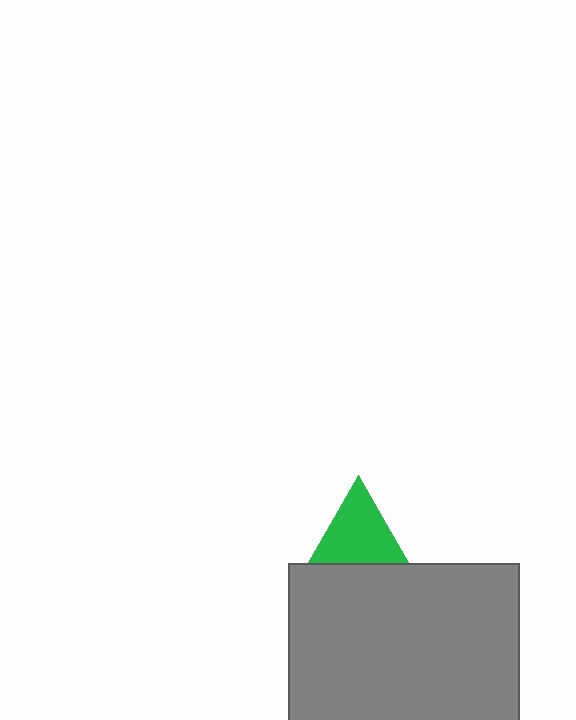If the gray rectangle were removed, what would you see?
You would see the complete green triangle.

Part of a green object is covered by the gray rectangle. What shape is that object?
It is a triangle.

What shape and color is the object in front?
The object in front is a gray rectangle.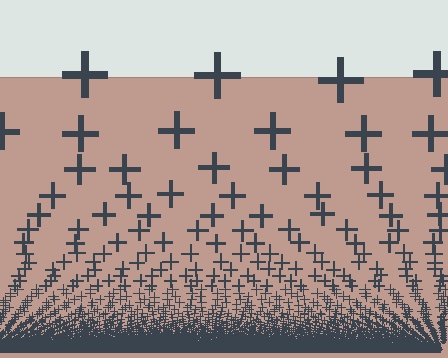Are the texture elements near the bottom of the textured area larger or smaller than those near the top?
Smaller. The gradient is inverted — elements near the bottom are smaller and denser.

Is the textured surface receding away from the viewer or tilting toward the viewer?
The surface appears to tilt toward the viewer. Texture elements get larger and sparser toward the top.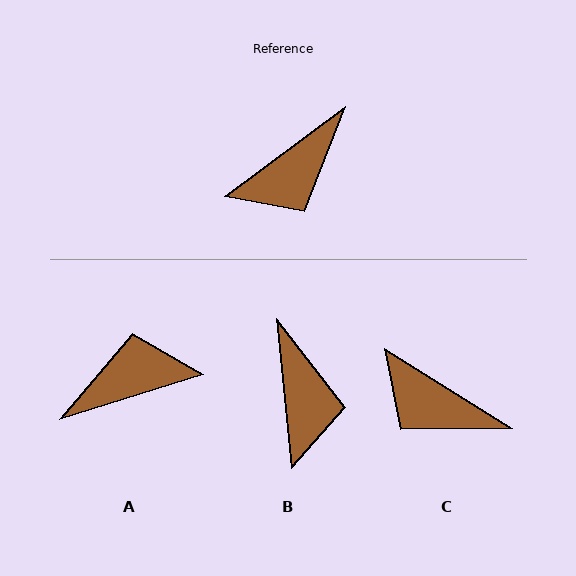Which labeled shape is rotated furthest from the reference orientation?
A, about 161 degrees away.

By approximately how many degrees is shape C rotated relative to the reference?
Approximately 68 degrees clockwise.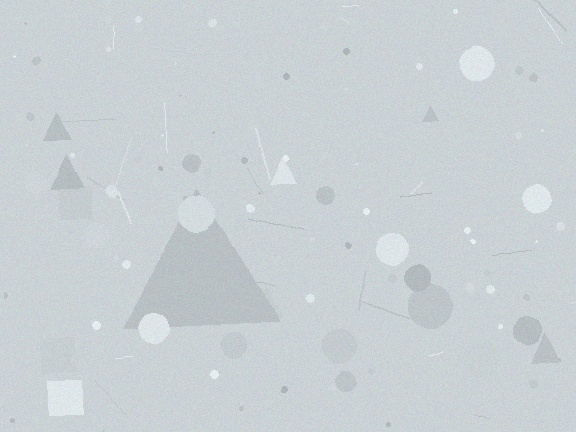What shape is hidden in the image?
A triangle is hidden in the image.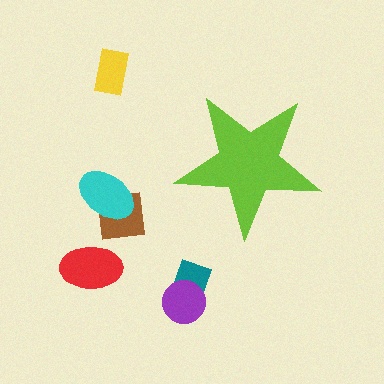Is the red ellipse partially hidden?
No, the red ellipse is fully visible.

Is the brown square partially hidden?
No, the brown square is fully visible.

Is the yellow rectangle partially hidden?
No, the yellow rectangle is fully visible.